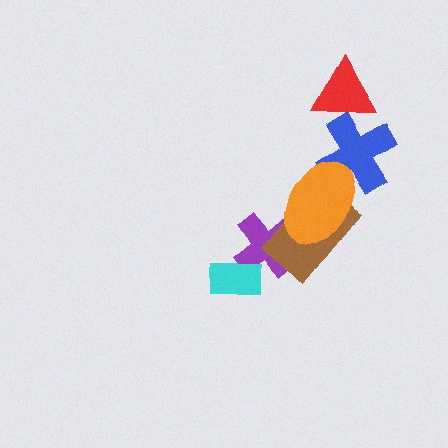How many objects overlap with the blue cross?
2 objects overlap with the blue cross.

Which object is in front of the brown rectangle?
The orange ellipse is in front of the brown rectangle.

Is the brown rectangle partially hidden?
Yes, it is partially covered by another shape.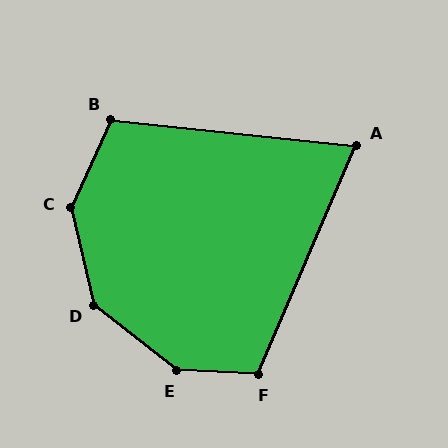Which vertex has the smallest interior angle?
A, at approximately 73 degrees.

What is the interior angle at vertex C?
Approximately 143 degrees (obtuse).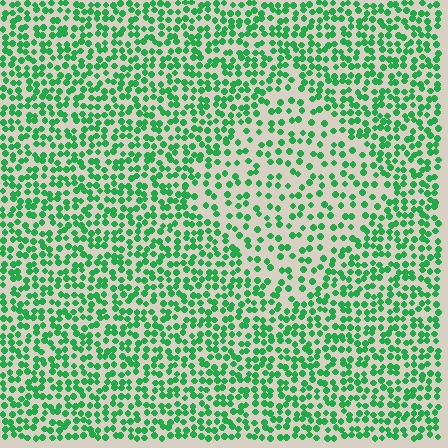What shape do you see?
I see a diamond.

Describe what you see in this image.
The image contains small green elements arranged at two different densities. A diamond-shaped region is visible where the elements are less densely packed than the surrounding area.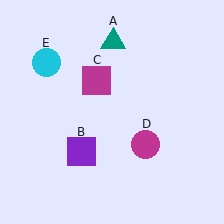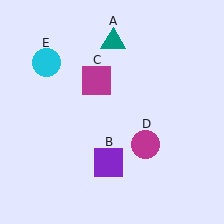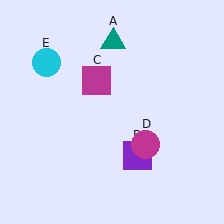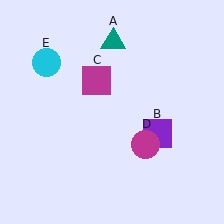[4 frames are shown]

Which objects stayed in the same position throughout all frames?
Teal triangle (object A) and magenta square (object C) and magenta circle (object D) and cyan circle (object E) remained stationary.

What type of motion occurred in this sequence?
The purple square (object B) rotated counterclockwise around the center of the scene.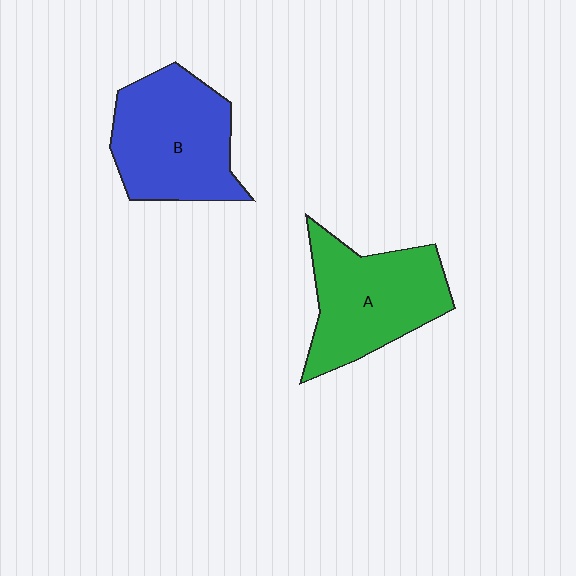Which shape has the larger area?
Shape B (blue).